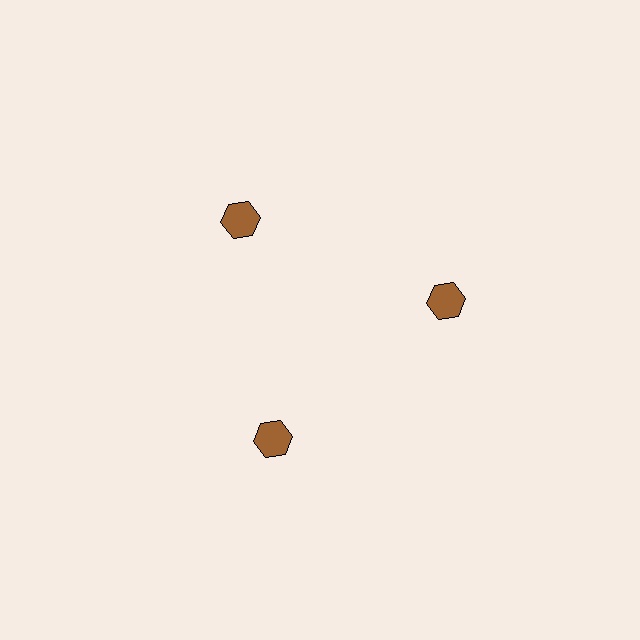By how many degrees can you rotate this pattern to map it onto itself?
The pattern maps onto itself every 120 degrees of rotation.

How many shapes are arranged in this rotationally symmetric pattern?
There are 3 shapes, arranged in 3 groups of 1.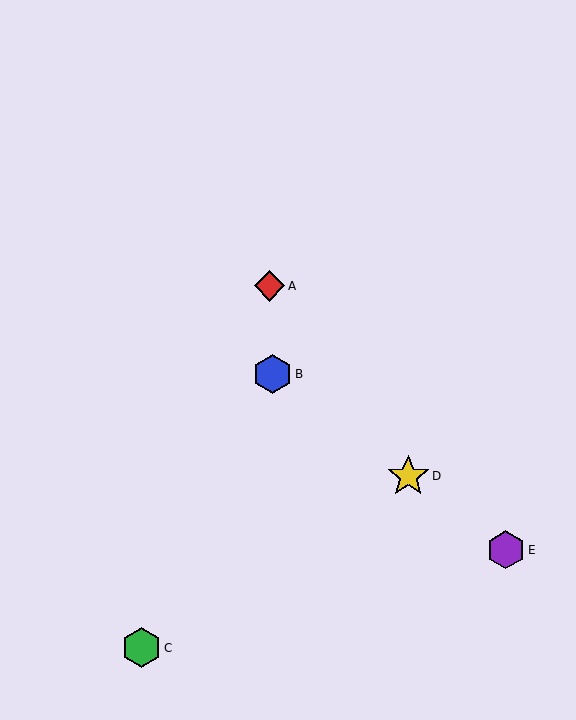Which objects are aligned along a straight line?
Objects B, D, E are aligned along a straight line.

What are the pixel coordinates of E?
Object E is at (506, 550).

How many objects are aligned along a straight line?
3 objects (B, D, E) are aligned along a straight line.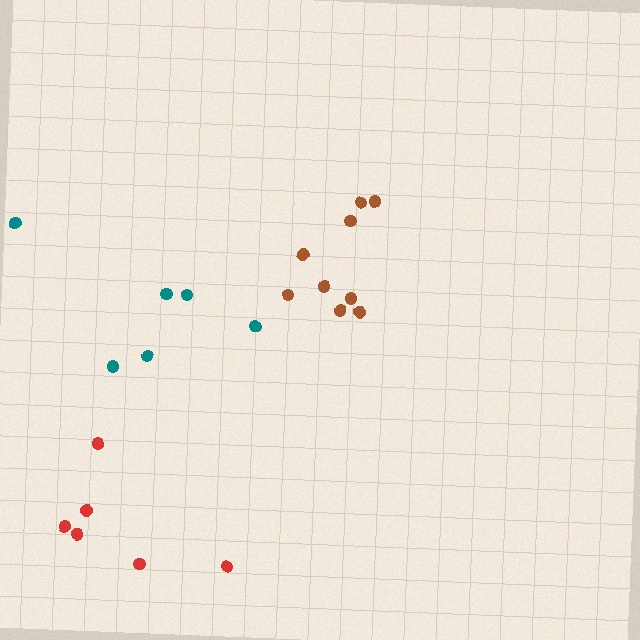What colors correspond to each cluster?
The clusters are colored: red, brown, teal.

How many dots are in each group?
Group 1: 6 dots, Group 2: 9 dots, Group 3: 6 dots (21 total).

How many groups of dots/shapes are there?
There are 3 groups.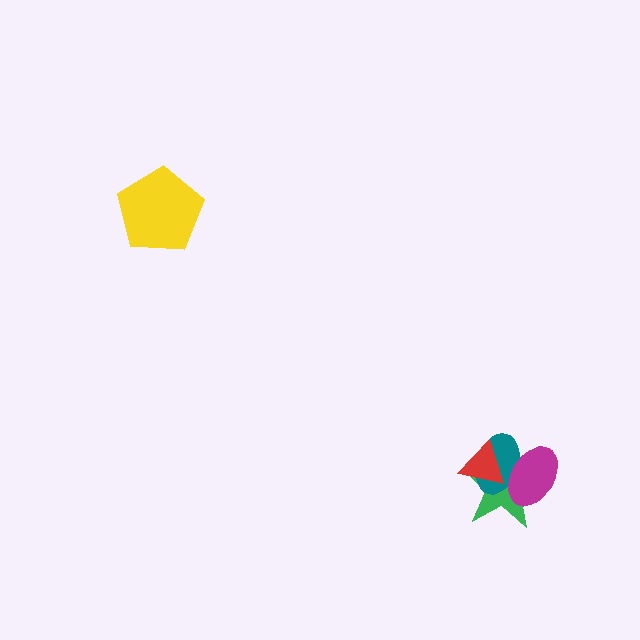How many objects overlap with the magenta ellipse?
3 objects overlap with the magenta ellipse.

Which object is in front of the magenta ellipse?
The red triangle is in front of the magenta ellipse.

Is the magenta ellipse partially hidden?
Yes, it is partially covered by another shape.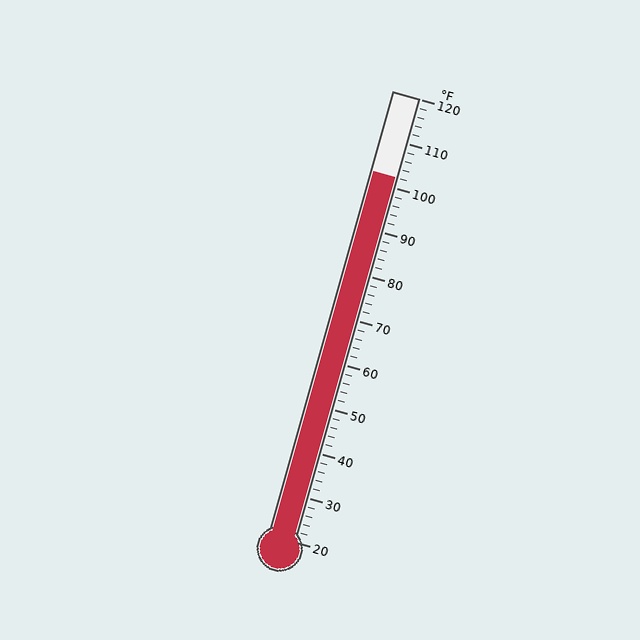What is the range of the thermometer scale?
The thermometer scale ranges from 20°F to 120°F.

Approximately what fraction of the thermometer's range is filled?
The thermometer is filled to approximately 80% of its range.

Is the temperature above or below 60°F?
The temperature is above 60°F.